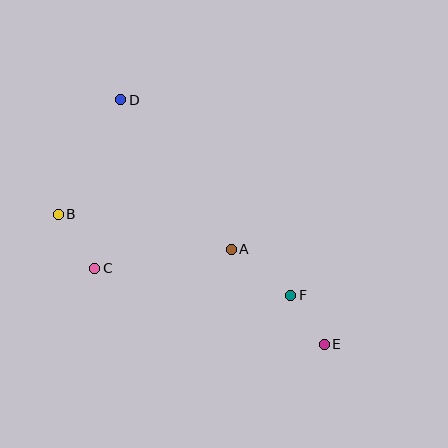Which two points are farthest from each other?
Points D and E are farthest from each other.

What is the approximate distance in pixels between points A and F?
The distance between A and F is approximately 76 pixels.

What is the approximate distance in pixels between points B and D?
The distance between B and D is approximately 131 pixels.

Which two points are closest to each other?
Points E and F are closest to each other.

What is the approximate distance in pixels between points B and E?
The distance between B and E is approximately 296 pixels.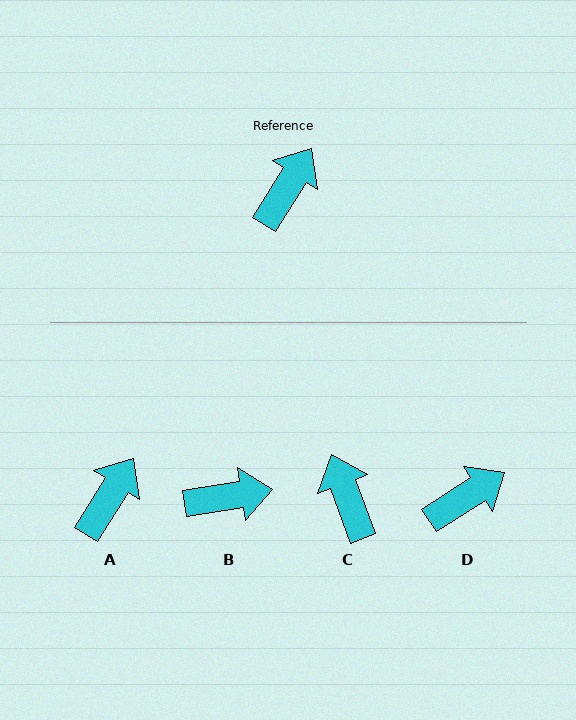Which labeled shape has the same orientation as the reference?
A.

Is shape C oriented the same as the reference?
No, it is off by about 53 degrees.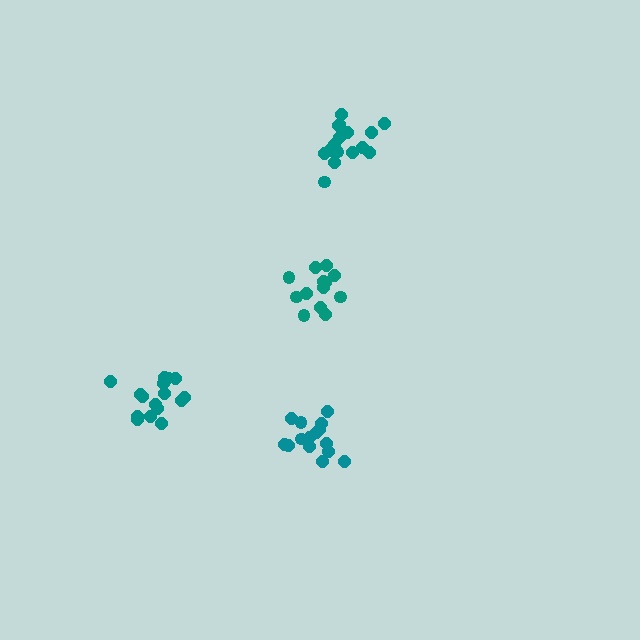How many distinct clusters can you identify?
There are 4 distinct clusters.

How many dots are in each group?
Group 1: 16 dots, Group 2: 13 dots, Group 3: 17 dots, Group 4: 15 dots (61 total).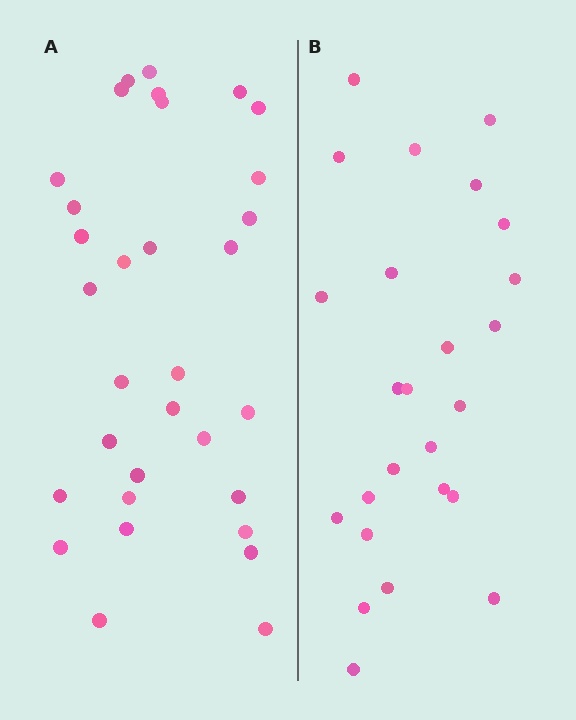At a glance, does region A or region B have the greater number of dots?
Region A (the left region) has more dots.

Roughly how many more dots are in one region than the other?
Region A has roughly 8 or so more dots than region B.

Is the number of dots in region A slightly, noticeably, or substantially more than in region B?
Region A has noticeably more, but not dramatically so. The ratio is roughly 1.3 to 1.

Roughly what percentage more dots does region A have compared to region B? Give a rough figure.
About 30% more.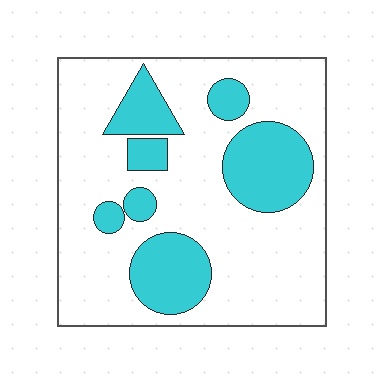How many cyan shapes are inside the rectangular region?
7.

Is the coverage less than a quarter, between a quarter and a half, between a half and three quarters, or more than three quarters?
Between a quarter and a half.